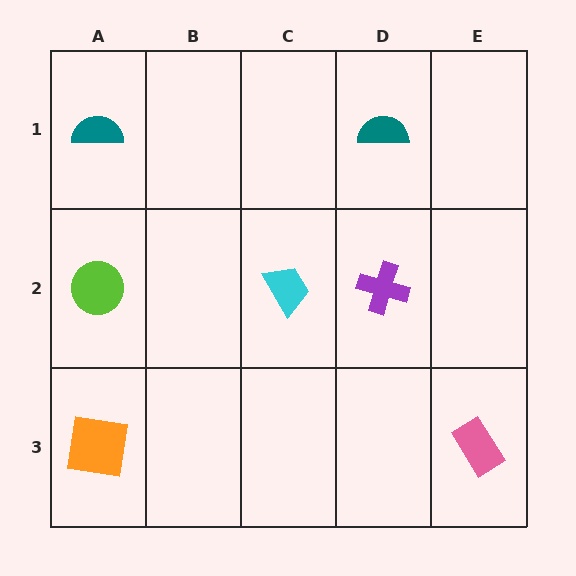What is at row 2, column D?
A purple cross.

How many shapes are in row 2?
3 shapes.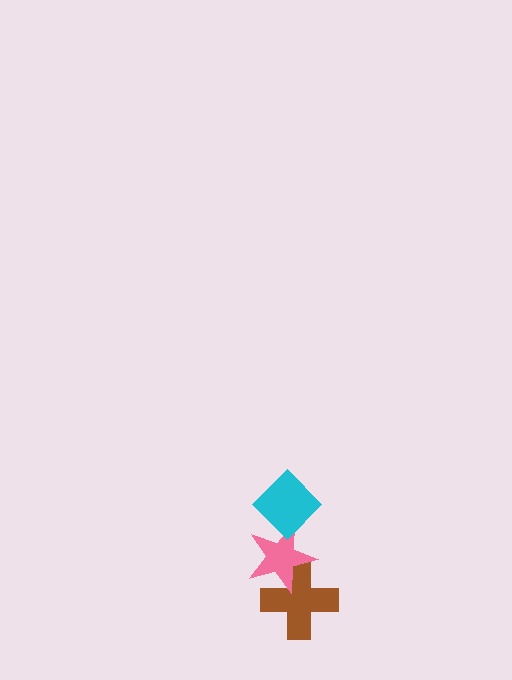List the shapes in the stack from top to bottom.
From top to bottom: the cyan diamond, the pink star, the brown cross.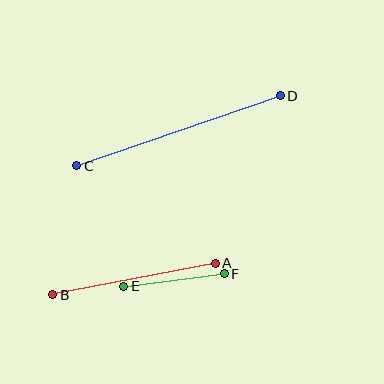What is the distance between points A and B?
The distance is approximately 165 pixels.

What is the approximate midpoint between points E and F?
The midpoint is at approximately (174, 280) pixels.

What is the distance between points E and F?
The distance is approximately 101 pixels.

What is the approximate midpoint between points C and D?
The midpoint is at approximately (179, 131) pixels.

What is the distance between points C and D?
The distance is approximately 215 pixels.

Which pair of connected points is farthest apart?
Points C and D are farthest apart.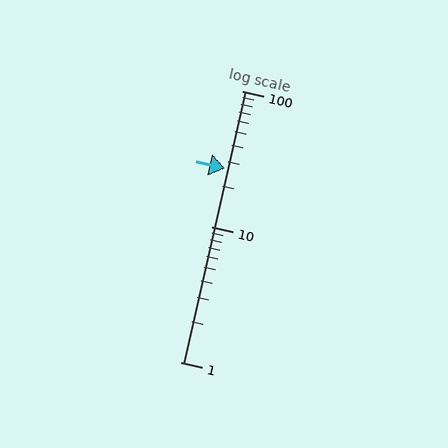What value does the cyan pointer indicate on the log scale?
The pointer indicates approximately 27.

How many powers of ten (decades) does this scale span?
The scale spans 2 decades, from 1 to 100.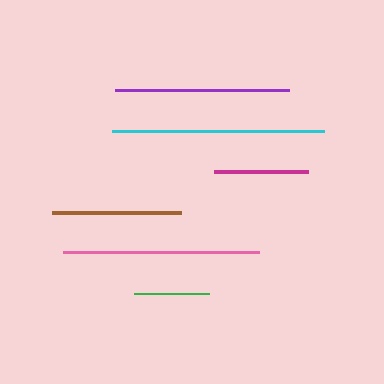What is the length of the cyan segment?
The cyan segment is approximately 212 pixels long.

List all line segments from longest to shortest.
From longest to shortest: cyan, pink, purple, brown, magenta, green.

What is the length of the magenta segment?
The magenta segment is approximately 95 pixels long.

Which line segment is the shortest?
The green line is the shortest at approximately 74 pixels.